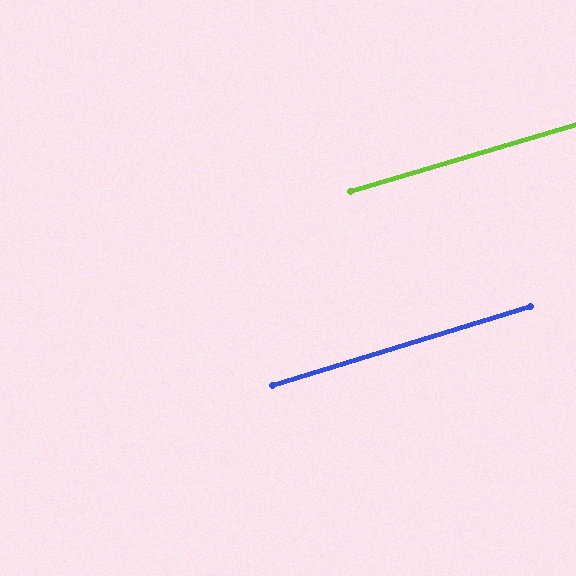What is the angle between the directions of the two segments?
Approximately 1 degree.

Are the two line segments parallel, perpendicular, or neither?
Parallel — their directions differ by only 0.6°.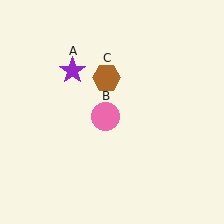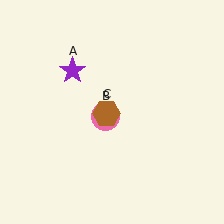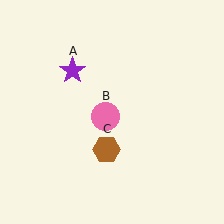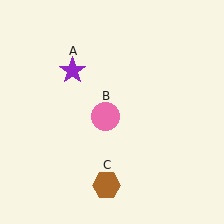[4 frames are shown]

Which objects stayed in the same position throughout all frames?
Purple star (object A) and pink circle (object B) remained stationary.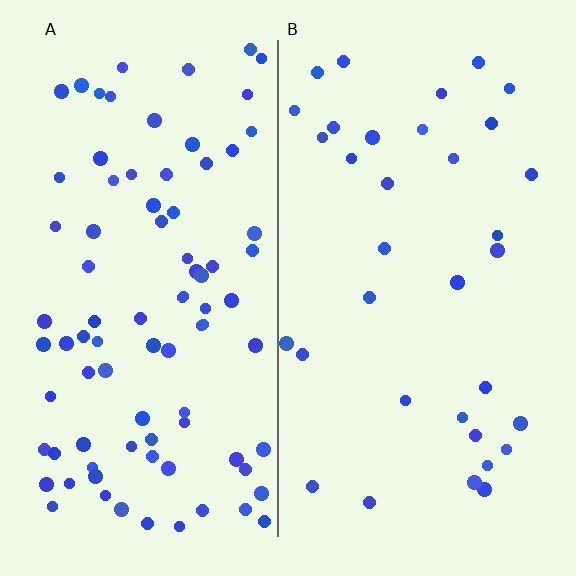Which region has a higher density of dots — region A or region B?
A (the left).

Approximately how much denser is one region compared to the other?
Approximately 2.5× — region A over region B.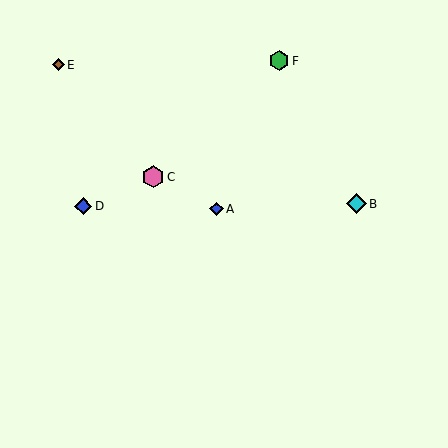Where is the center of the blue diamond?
The center of the blue diamond is at (83, 206).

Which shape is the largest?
The pink hexagon (labeled C) is the largest.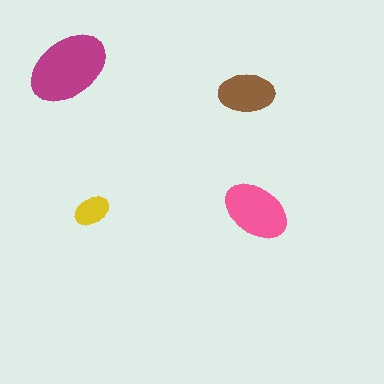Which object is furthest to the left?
The magenta ellipse is leftmost.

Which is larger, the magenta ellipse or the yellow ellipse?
The magenta one.